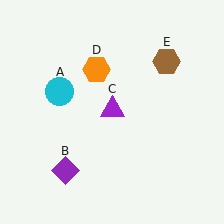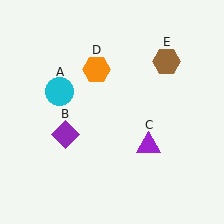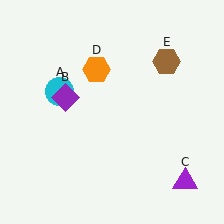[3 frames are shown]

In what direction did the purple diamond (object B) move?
The purple diamond (object B) moved up.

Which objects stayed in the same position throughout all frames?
Cyan circle (object A) and orange hexagon (object D) and brown hexagon (object E) remained stationary.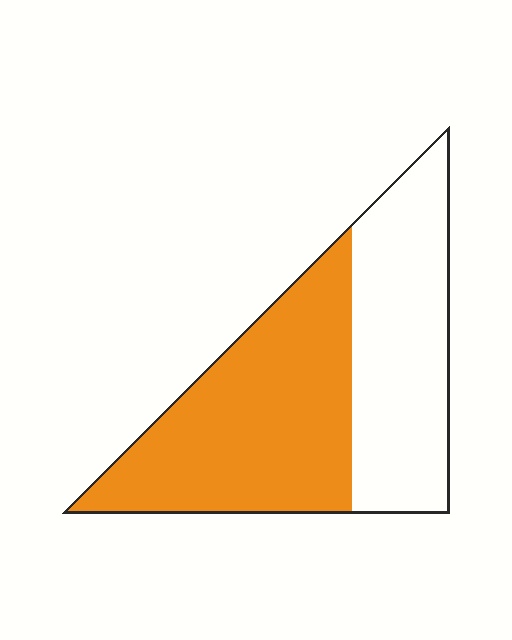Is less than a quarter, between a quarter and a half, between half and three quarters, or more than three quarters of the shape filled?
Between half and three quarters.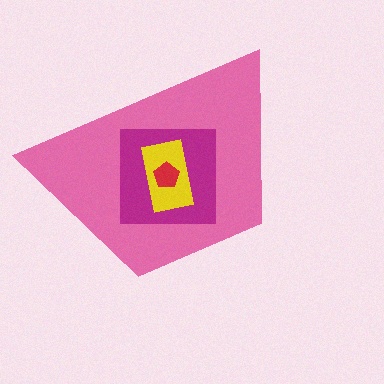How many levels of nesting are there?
4.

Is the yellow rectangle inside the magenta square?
Yes.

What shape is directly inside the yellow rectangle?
The red pentagon.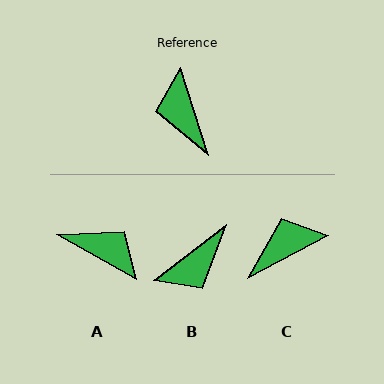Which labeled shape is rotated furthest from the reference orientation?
A, about 138 degrees away.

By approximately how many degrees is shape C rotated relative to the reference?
Approximately 80 degrees clockwise.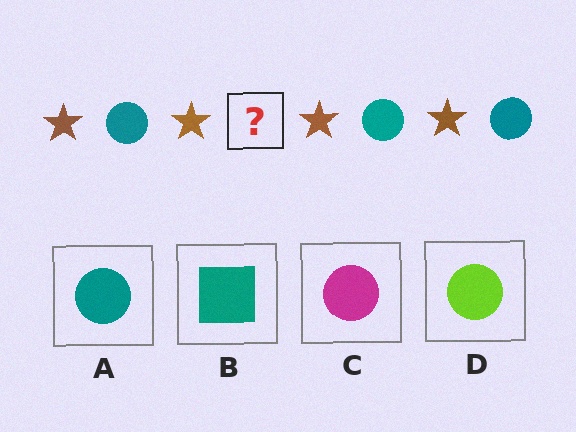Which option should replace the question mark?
Option A.